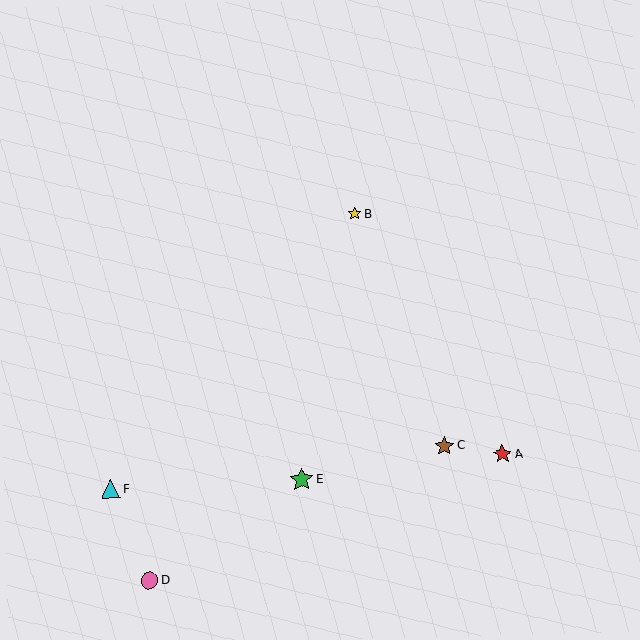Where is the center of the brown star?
The center of the brown star is at (444, 446).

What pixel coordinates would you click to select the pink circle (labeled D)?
Click at (149, 581) to select the pink circle D.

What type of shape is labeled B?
Shape B is a yellow star.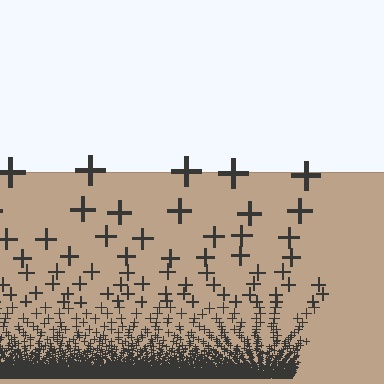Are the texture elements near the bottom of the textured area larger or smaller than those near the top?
Smaller. The gradient is inverted — elements near the bottom are smaller and denser.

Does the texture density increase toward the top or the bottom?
Density increases toward the bottom.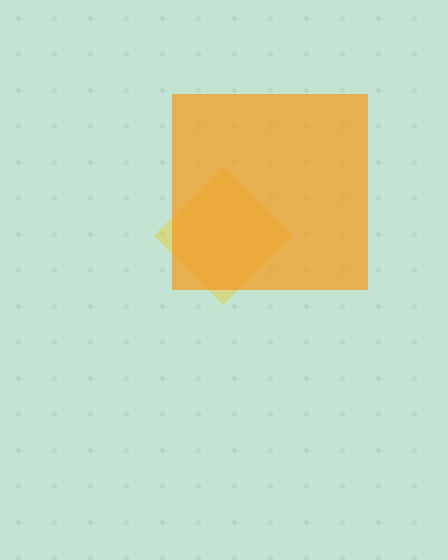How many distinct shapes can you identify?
There are 2 distinct shapes: a yellow diamond, an orange square.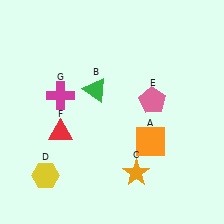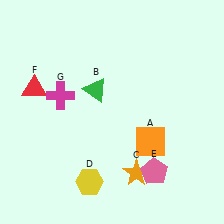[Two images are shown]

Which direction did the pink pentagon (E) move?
The pink pentagon (E) moved down.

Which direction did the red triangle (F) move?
The red triangle (F) moved up.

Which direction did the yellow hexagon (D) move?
The yellow hexagon (D) moved right.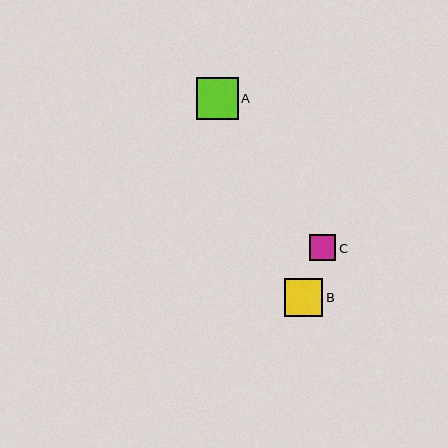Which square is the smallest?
Square C is the smallest with a size of approximately 26 pixels.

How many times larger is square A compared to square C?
Square A is approximately 1.6 times the size of square C.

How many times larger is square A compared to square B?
Square A is approximately 1.1 times the size of square B.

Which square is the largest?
Square A is the largest with a size of approximately 42 pixels.